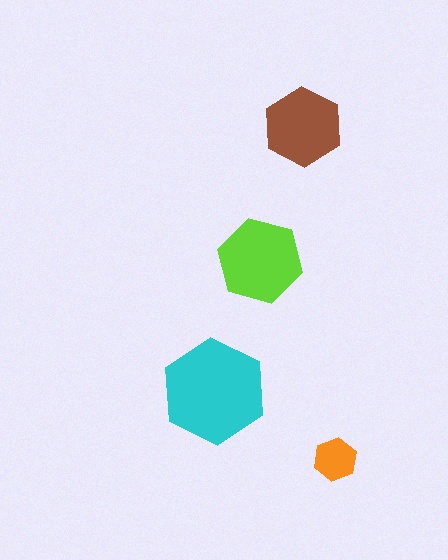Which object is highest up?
The brown hexagon is topmost.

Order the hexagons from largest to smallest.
the cyan one, the lime one, the brown one, the orange one.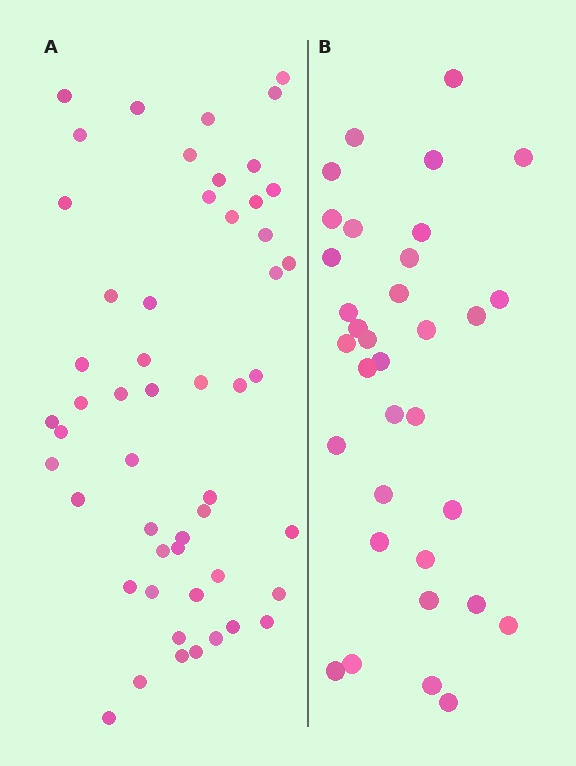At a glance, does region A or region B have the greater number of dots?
Region A (the left region) has more dots.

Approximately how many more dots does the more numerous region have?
Region A has approximately 20 more dots than region B.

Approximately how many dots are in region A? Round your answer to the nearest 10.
About 50 dots. (The exact count is 52, which rounds to 50.)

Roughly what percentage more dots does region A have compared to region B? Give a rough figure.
About 55% more.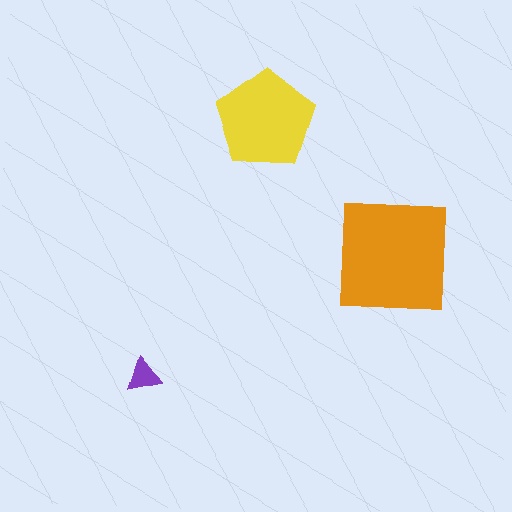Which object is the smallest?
The purple triangle.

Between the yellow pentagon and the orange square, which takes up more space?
The orange square.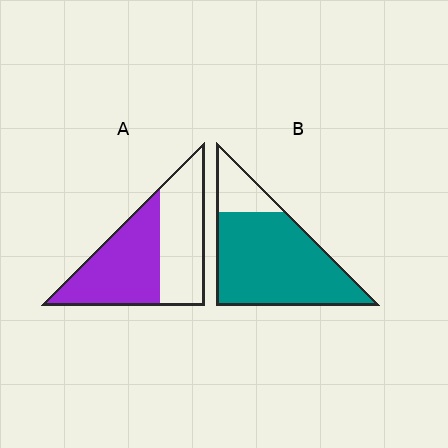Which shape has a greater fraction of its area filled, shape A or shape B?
Shape B.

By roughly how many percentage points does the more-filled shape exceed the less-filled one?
By roughly 30 percentage points (B over A).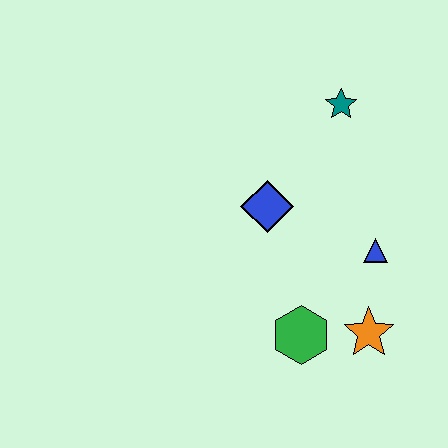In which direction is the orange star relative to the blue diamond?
The orange star is below the blue diamond.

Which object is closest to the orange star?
The green hexagon is closest to the orange star.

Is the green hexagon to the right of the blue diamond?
Yes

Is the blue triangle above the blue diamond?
No